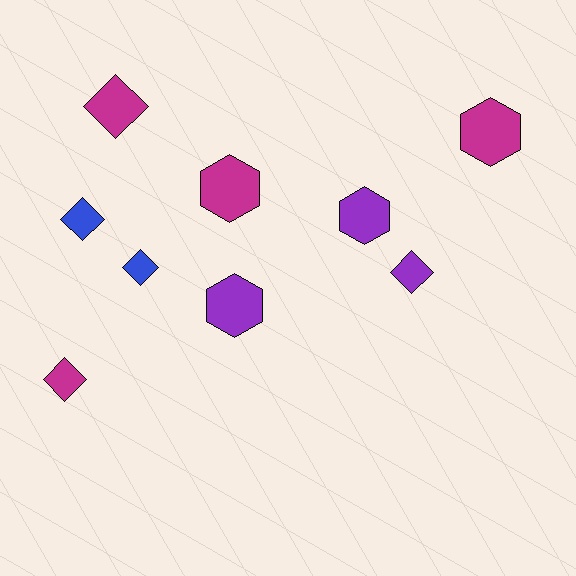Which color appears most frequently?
Magenta, with 4 objects.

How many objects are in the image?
There are 9 objects.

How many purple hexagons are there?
There are 2 purple hexagons.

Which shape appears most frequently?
Diamond, with 5 objects.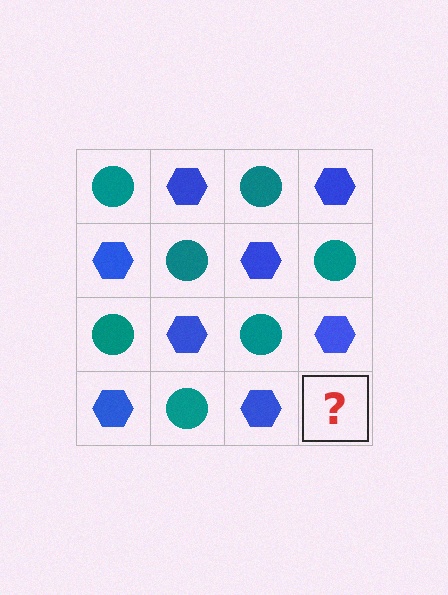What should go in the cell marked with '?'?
The missing cell should contain a teal circle.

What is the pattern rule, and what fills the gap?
The rule is that it alternates teal circle and blue hexagon in a checkerboard pattern. The gap should be filled with a teal circle.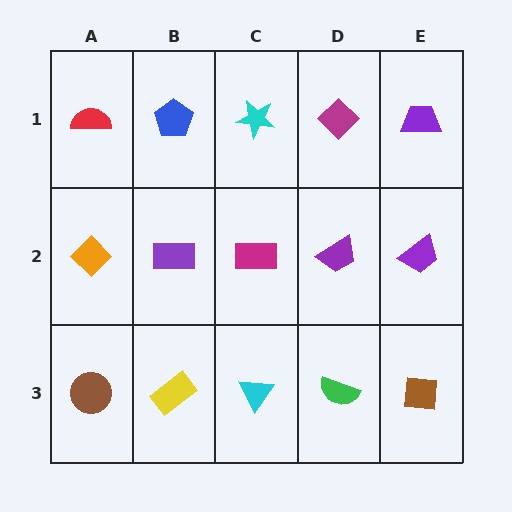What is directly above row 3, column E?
A purple trapezoid.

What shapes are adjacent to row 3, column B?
A purple rectangle (row 2, column B), a brown circle (row 3, column A), a cyan triangle (row 3, column C).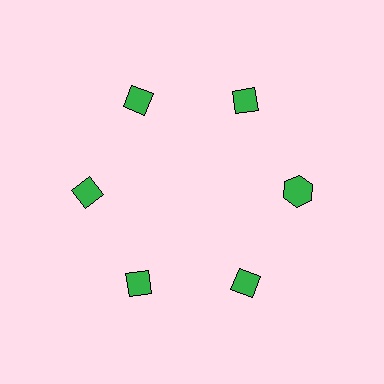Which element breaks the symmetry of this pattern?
The green hexagon at roughly the 3 o'clock position breaks the symmetry. All other shapes are green diamonds.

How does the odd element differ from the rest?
It has a different shape: hexagon instead of diamond.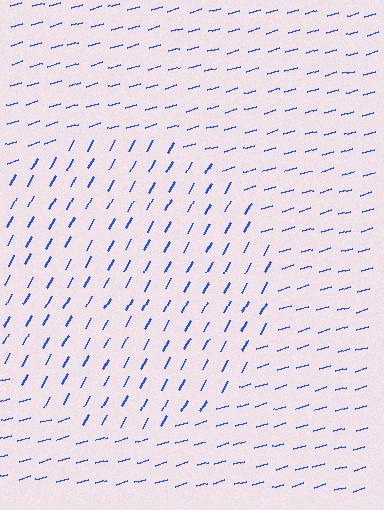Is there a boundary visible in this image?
Yes, there is a texture boundary formed by a change in line orientation.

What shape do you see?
I see a circle.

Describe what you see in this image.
The image is filled with small blue line segments. A circle region in the image has lines oriented differently from the surrounding lines, creating a visible texture boundary.